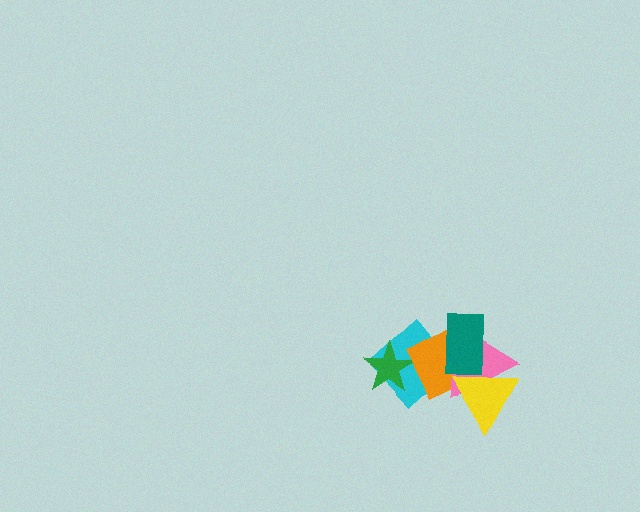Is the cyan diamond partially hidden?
Yes, it is partially covered by another shape.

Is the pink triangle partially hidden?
Yes, it is partially covered by another shape.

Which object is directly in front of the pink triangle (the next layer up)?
The yellow triangle is directly in front of the pink triangle.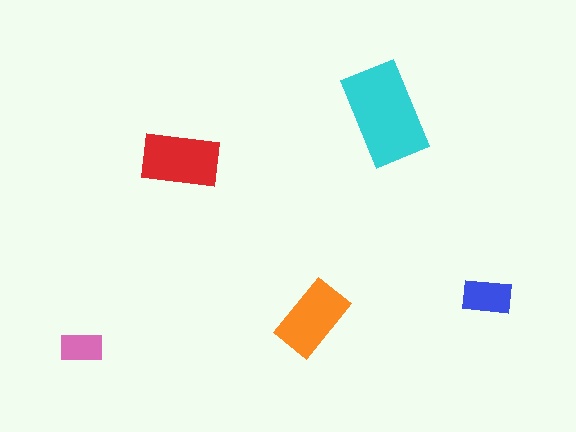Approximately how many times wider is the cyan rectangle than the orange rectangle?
About 1.5 times wider.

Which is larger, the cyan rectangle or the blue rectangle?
The cyan one.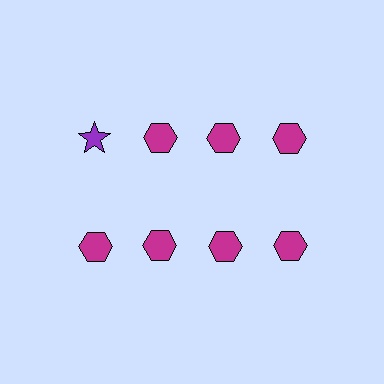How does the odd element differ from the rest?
It differs in both color (purple instead of magenta) and shape (star instead of hexagon).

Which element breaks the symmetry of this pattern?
The purple star in the top row, leftmost column breaks the symmetry. All other shapes are magenta hexagons.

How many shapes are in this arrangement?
There are 8 shapes arranged in a grid pattern.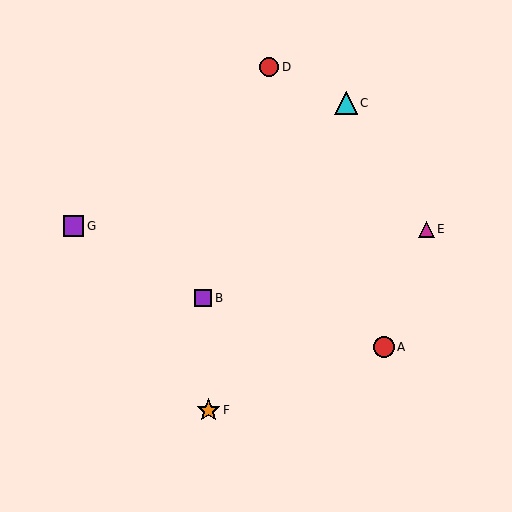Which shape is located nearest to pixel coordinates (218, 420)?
The orange star (labeled F) at (209, 410) is nearest to that location.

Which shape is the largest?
The orange star (labeled F) is the largest.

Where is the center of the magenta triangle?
The center of the magenta triangle is at (426, 229).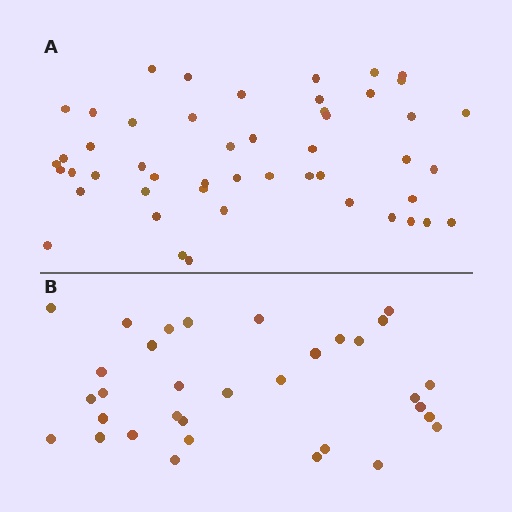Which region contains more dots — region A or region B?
Region A (the top region) has more dots.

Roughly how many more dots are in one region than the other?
Region A has approximately 15 more dots than region B.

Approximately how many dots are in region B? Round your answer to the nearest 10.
About 30 dots. (The exact count is 33, which rounds to 30.)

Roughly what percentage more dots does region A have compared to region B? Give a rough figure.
About 50% more.